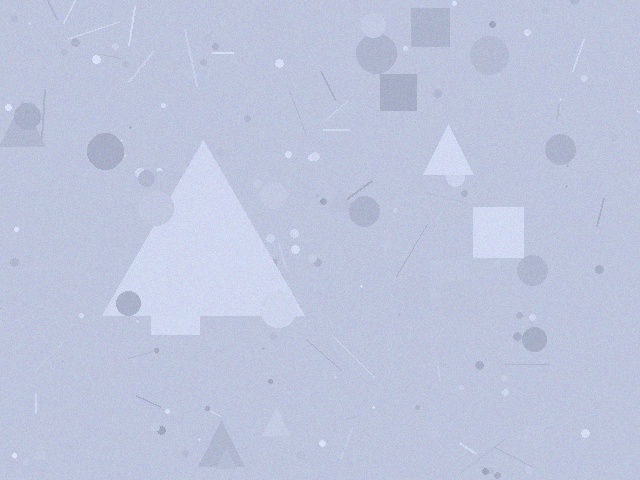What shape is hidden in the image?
A triangle is hidden in the image.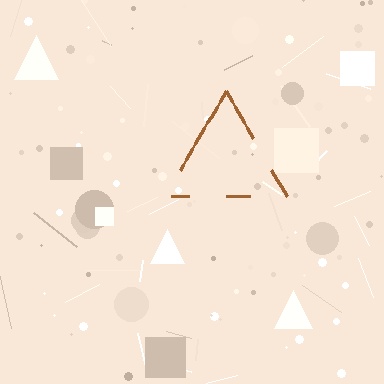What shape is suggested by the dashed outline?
The dashed outline suggests a triangle.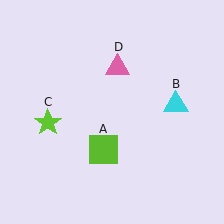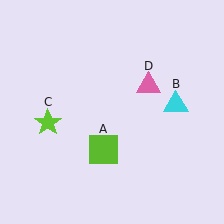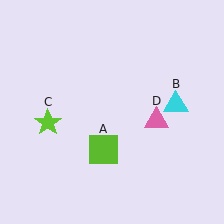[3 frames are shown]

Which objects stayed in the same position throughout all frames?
Lime square (object A) and cyan triangle (object B) and lime star (object C) remained stationary.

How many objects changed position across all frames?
1 object changed position: pink triangle (object D).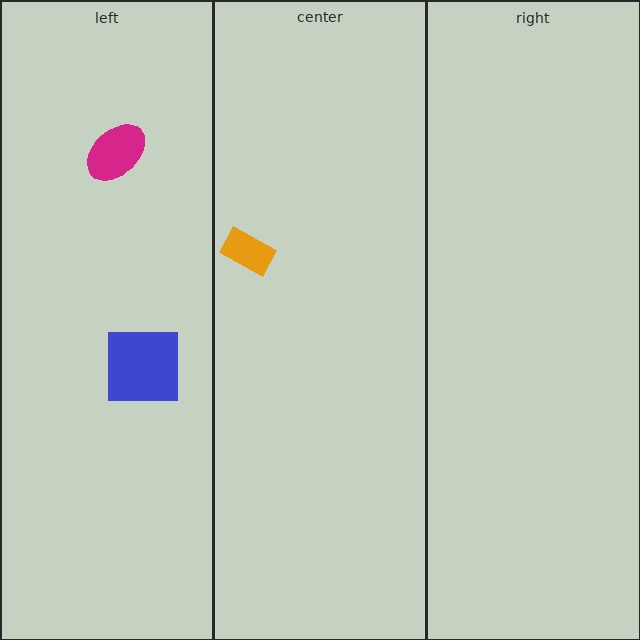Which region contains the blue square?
The left region.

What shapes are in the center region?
The orange rectangle.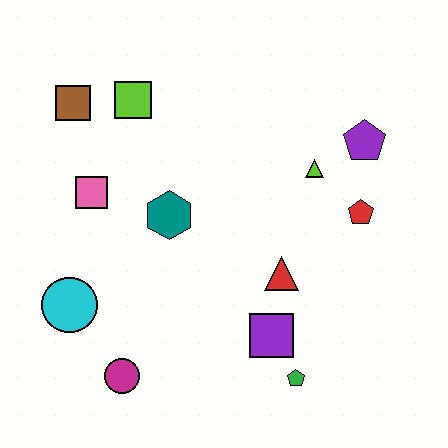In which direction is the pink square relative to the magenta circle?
The pink square is above the magenta circle.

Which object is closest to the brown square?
The lime square is closest to the brown square.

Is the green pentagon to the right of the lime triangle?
No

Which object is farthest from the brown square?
The green pentagon is farthest from the brown square.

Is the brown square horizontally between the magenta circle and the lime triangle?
No